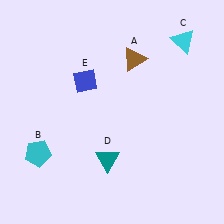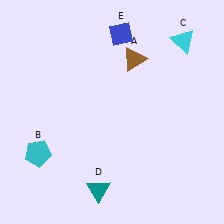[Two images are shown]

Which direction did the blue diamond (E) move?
The blue diamond (E) moved up.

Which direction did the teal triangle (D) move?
The teal triangle (D) moved down.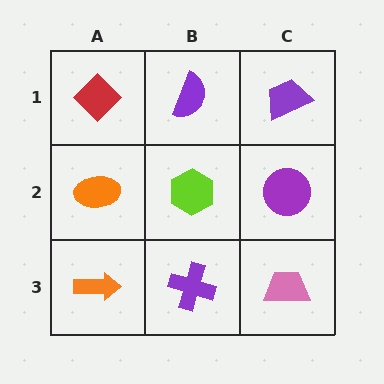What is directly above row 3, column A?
An orange ellipse.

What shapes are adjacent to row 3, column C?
A purple circle (row 2, column C), a purple cross (row 3, column B).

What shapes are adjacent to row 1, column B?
A lime hexagon (row 2, column B), a red diamond (row 1, column A), a purple trapezoid (row 1, column C).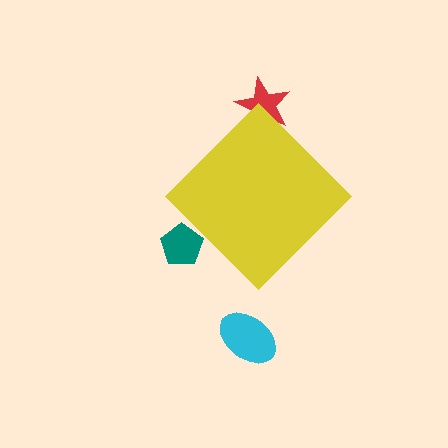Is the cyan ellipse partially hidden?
No, the cyan ellipse is fully visible.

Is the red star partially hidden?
Yes, the red star is partially hidden behind the yellow diamond.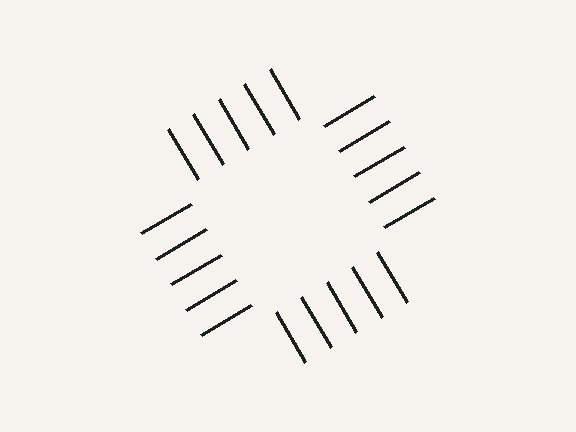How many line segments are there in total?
20 — 5 along each of the 4 edges.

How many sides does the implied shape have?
4 sides — the line-ends trace a square.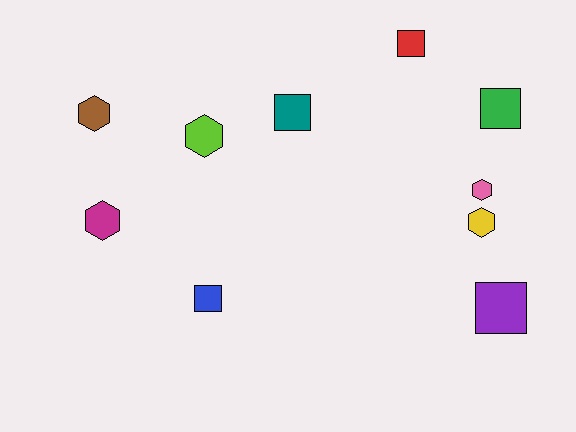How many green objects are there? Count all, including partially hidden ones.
There is 1 green object.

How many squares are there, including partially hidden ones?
There are 5 squares.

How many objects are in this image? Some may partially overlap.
There are 10 objects.